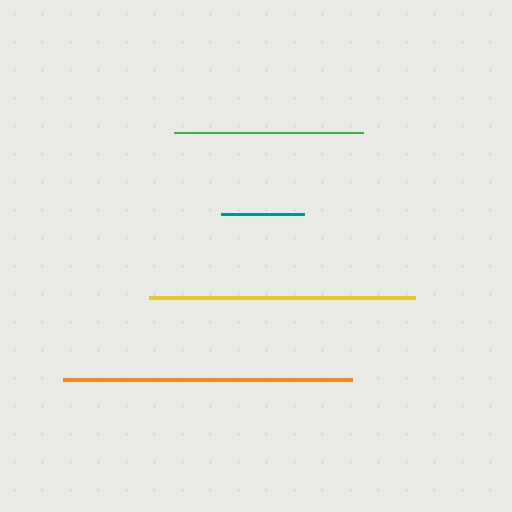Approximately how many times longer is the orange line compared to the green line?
The orange line is approximately 1.5 times the length of the green line.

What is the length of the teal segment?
The teal segment is approximately 82 pixels long.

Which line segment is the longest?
The orange line is the longest at approximately 290 pixels.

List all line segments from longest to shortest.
From longest to shortest: orange, yellow, green, teal.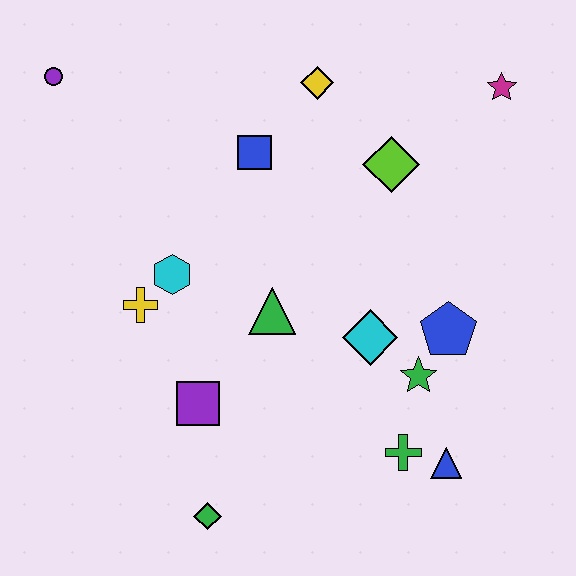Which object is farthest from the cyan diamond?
The purple circle is farthest from the cyan diamond.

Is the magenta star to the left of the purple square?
No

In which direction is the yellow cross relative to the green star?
The yellow cross is to the left of the green star.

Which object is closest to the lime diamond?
The yellow diamond is closest to the lime diamond.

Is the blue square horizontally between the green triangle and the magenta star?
No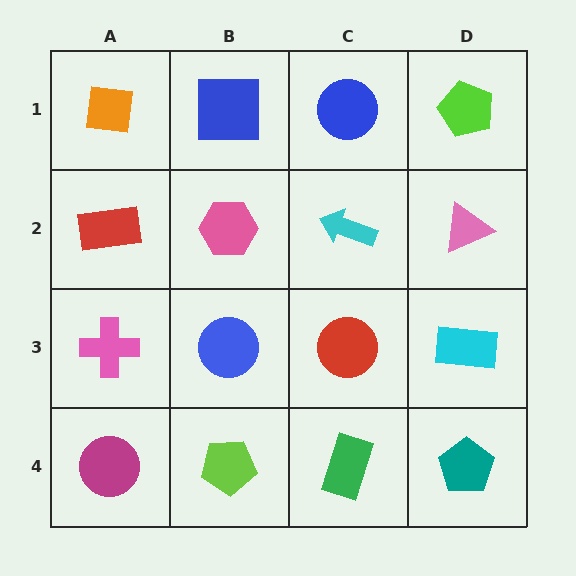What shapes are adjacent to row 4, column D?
A cyan rectangle (row 3, column D), a green rectangle (row 4, column C).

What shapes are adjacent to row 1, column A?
A red rectangle (row 2, column A), a blue square (row 1, column B).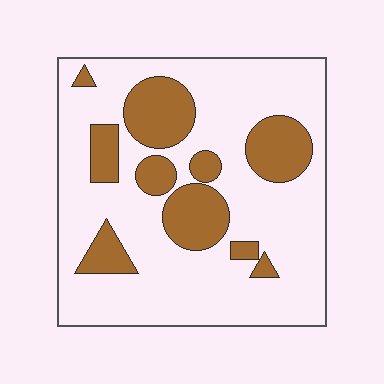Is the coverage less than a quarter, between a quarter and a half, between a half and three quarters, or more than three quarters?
Between a quarter and a half.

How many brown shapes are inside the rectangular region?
10.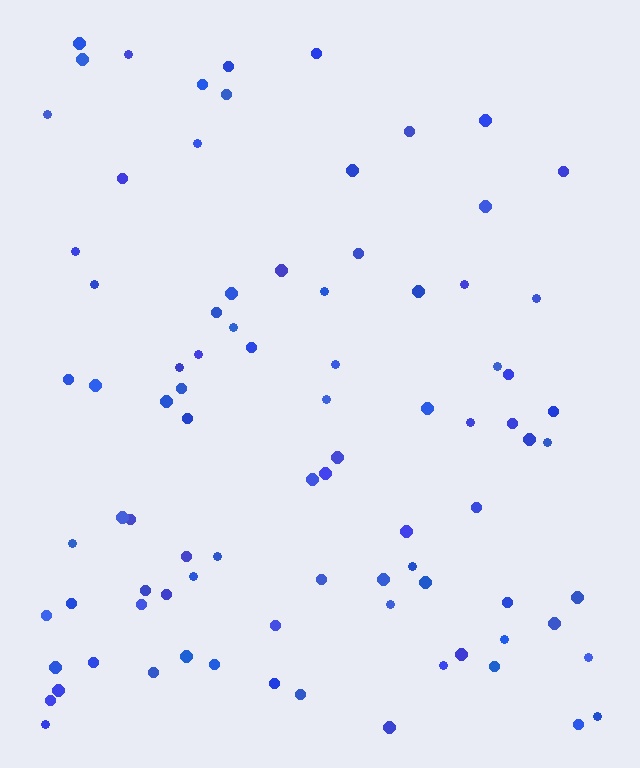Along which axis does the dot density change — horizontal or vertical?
Vertical.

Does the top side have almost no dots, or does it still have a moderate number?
Still a moderate number, just noticeably fewer than the bottom.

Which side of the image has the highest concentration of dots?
The bottom.